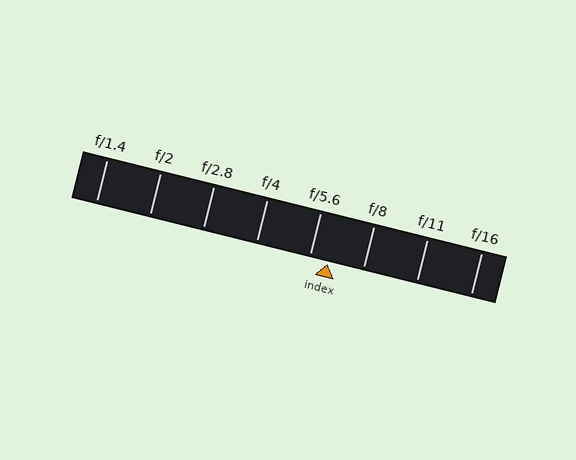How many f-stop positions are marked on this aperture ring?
There are 8 f-stop positions marked.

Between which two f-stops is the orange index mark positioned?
The index mark is between f/5.6 and f/8.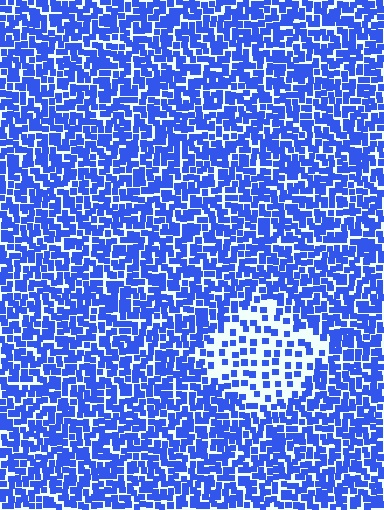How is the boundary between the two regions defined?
The boundary is defined by a change in element density (approximately 2.4x ratio). All elements are the same color, size, and shape.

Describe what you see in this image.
The image contains small blue elements arranged at two different densities. A diamond-shaped region is visible where the elements are less densely packed than the surrounding area.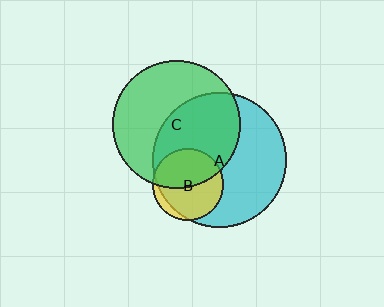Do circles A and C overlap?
Yes.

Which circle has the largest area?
Circle A (cyan).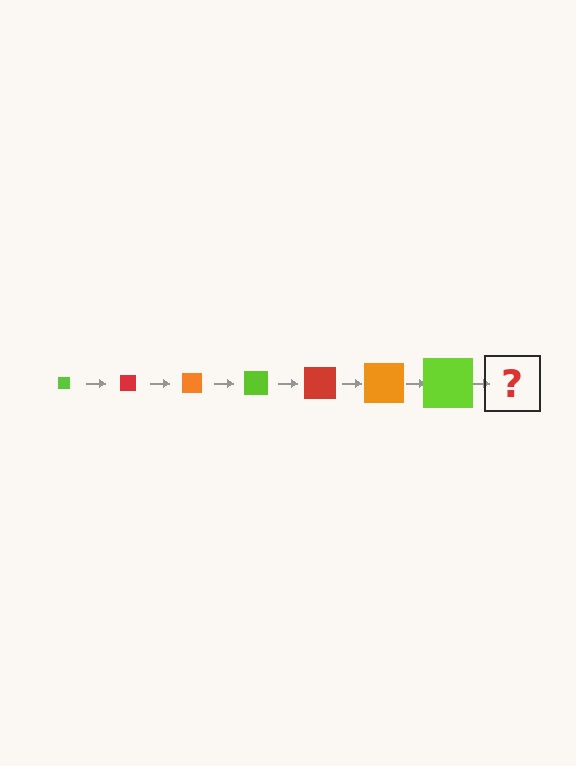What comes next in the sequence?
The next element should be a red square, larger than the previous one.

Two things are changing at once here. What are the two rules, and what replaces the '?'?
The two rules are that the square grows larger each step and the color cycles through lime, red, and orange. The '?' should be a red square, larger than the previous one.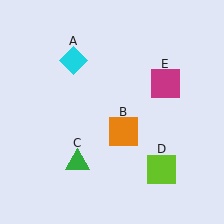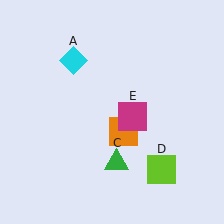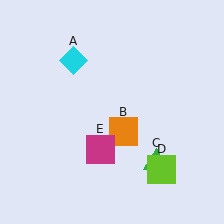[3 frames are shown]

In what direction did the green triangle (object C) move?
The green triangle (object C) moved right.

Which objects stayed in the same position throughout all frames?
Cyan diamond (object A) and orange square (object B) and lime square (object D) remained stationary.